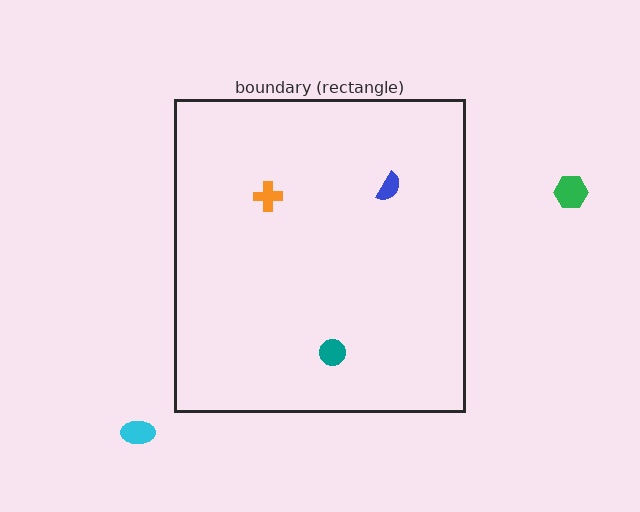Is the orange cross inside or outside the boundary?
Inside.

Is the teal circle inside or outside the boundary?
Inside.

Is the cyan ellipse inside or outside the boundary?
Outside.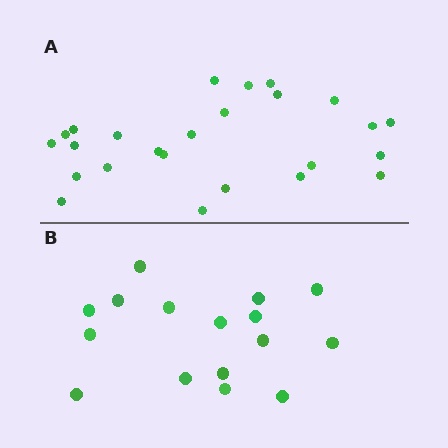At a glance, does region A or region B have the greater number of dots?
Region A (the top region) has more dots.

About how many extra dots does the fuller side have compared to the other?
Region A has roughly 8 or so more dots than region B.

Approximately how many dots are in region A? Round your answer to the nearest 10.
About 20 dots. (The exact count is 25, which rounds to 20.)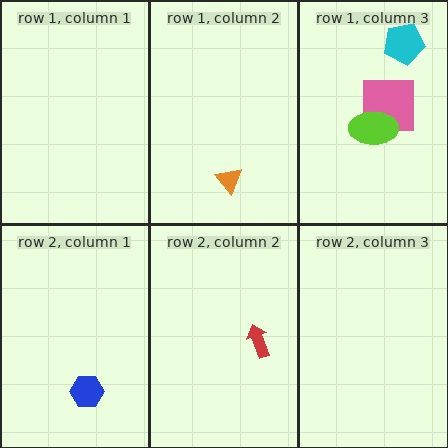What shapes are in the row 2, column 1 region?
The blue hexagon.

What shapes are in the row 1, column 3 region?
The pink square, the lime ellipse, the cyan pentagon.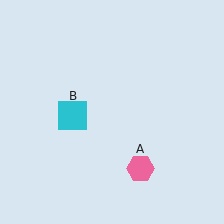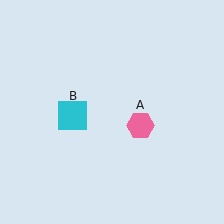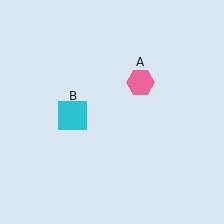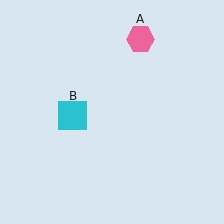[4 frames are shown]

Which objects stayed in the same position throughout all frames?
Cyan square (object B) remained stationary.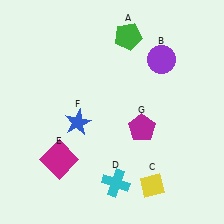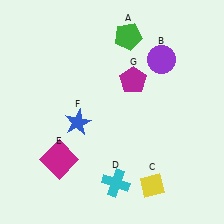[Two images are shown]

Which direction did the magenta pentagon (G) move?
The magenta pentagon (G) moved up.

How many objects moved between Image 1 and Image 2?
1 object moved between the two images.